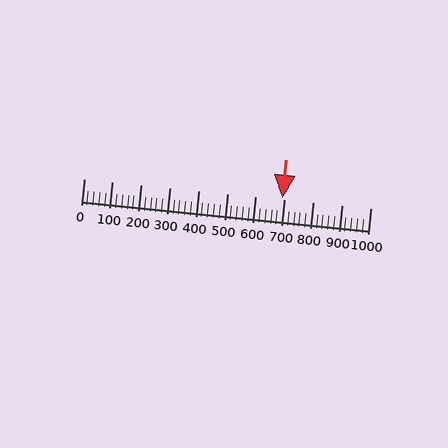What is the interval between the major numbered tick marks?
The major tick marks are spaced 100 units apart.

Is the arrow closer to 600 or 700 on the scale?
The arrow is closer to 700.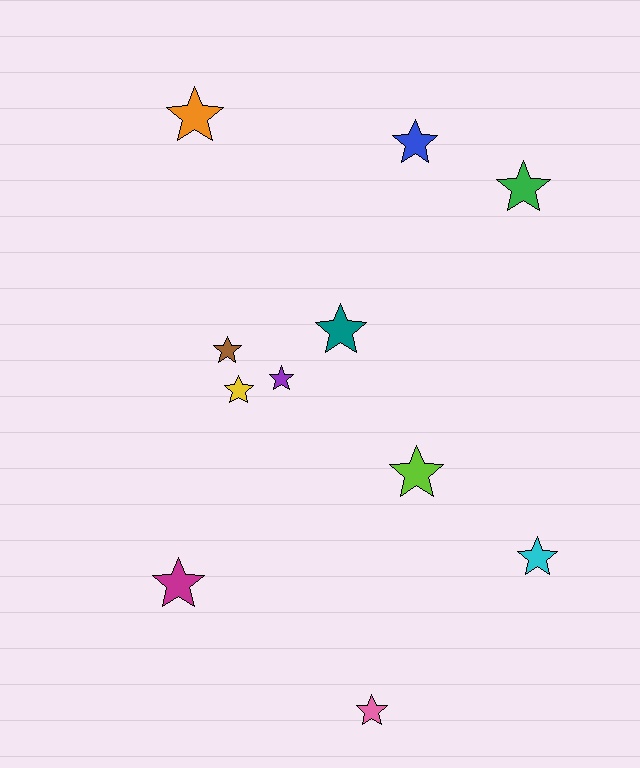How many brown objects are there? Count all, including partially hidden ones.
There is 1 brown object.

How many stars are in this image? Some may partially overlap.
There are 11 stars.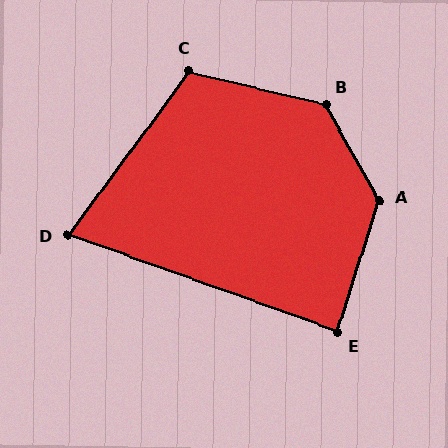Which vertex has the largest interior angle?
A, at approximately 134 degrees.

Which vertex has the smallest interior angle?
D, at approximately 73 degrees.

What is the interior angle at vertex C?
Approximately 113 degrees (obtuse).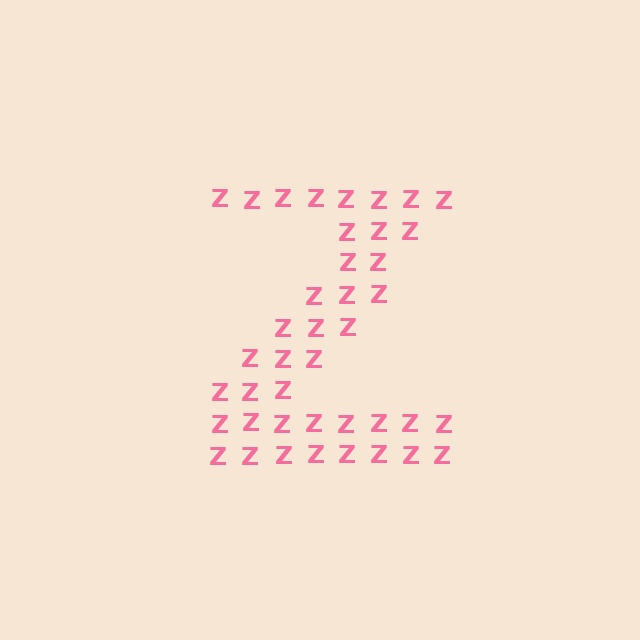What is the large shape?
The large shape is the letter Z.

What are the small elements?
The small elements are letter Z's.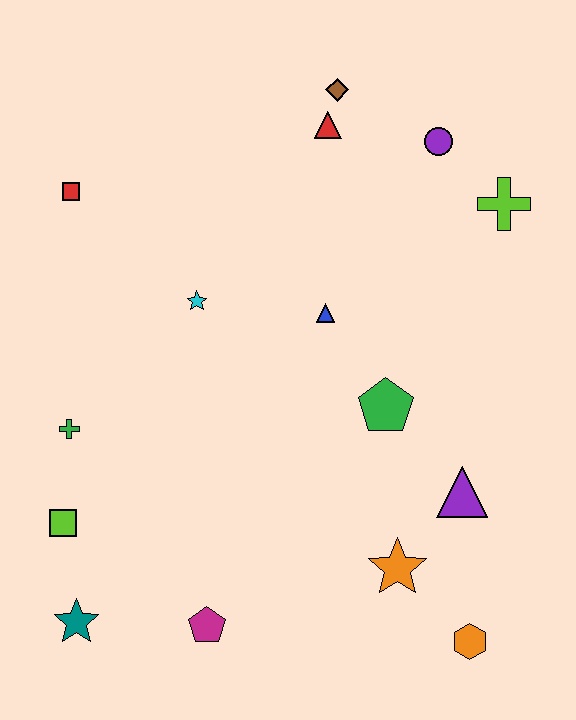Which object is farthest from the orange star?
The red square is farthest from the orange star.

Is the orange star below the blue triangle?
Yes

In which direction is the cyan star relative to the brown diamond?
The cyan star is below the brown diamond.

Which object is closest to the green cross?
The lime square is closest to the green cross.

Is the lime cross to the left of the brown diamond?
No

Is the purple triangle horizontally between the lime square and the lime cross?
Yes